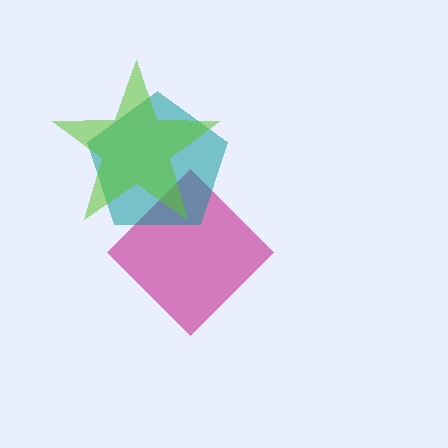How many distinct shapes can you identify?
There are 3 distinct shapes: a magenta diamond, a teal pentagon, a lime star.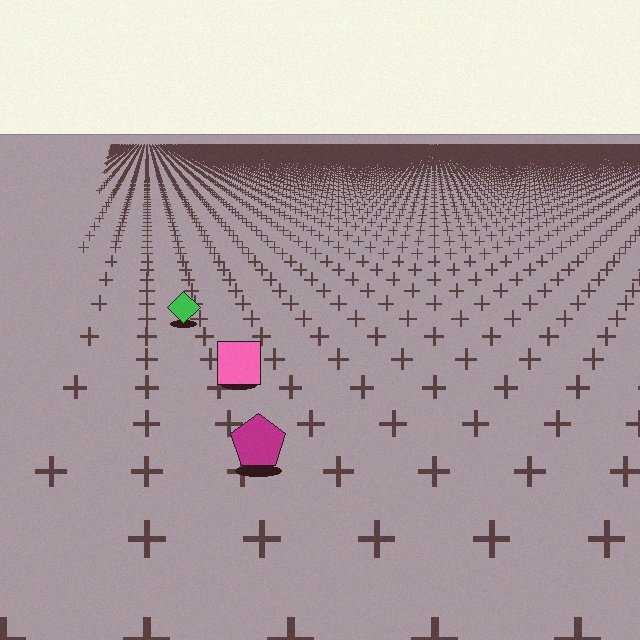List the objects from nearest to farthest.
From nearest to farthest: the magenta pentagon, the pink square, the green diamond.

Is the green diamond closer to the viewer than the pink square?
No. The pink square is closer — you can tell from the texture gradient: the ground texture is coarser near it.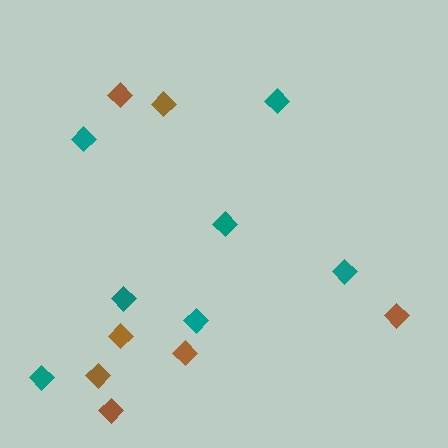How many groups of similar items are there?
There are 2 groups: one group of brown diamonds (7) and one group of teal diamonds (7).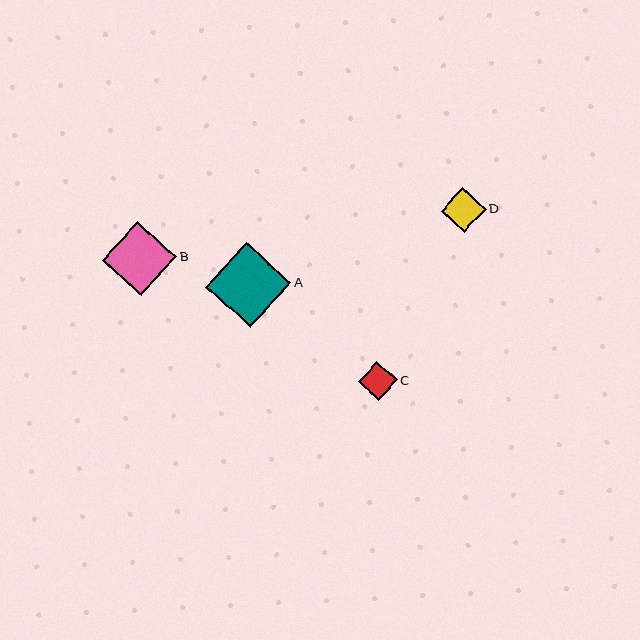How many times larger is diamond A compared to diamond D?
Diamond A is approximately 1.9 times the size of diamond D.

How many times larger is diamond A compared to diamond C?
Diamond A is approximately 2.2 times the size of diamond C.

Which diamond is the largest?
Diamond A is the largest with a size of approximately 85 pixels.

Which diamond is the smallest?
Diamond C is the smallest with a size of approximately 39 pixels.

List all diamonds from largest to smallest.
From largest to smallest: A, B, D, C.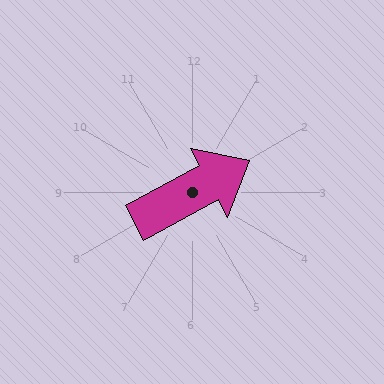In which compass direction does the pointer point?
Northeast.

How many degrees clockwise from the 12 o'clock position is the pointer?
Approximately 62 degrees.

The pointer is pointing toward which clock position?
Roughly 2 o'clock.